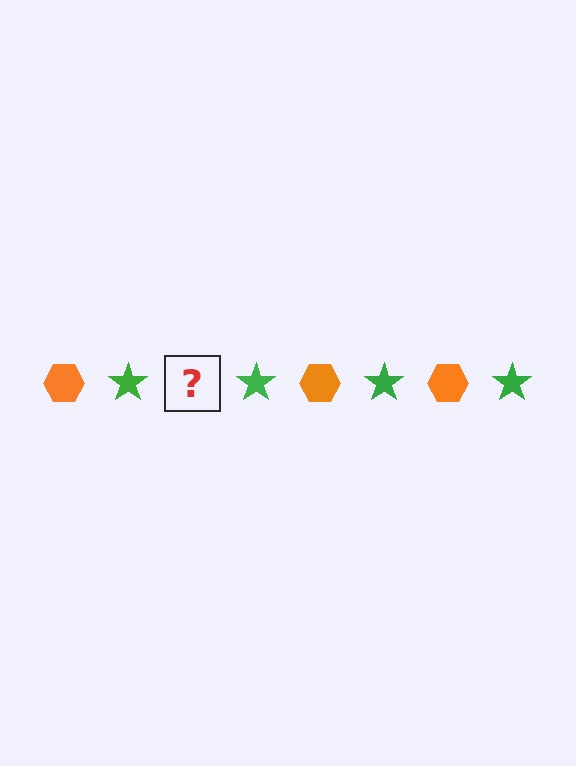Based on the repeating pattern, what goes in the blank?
The blank should be an orange hexagon.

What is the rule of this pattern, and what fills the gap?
The rule is that the pattern alternates between orange hexagon and green star. The gap should be filled with an orange hexagon.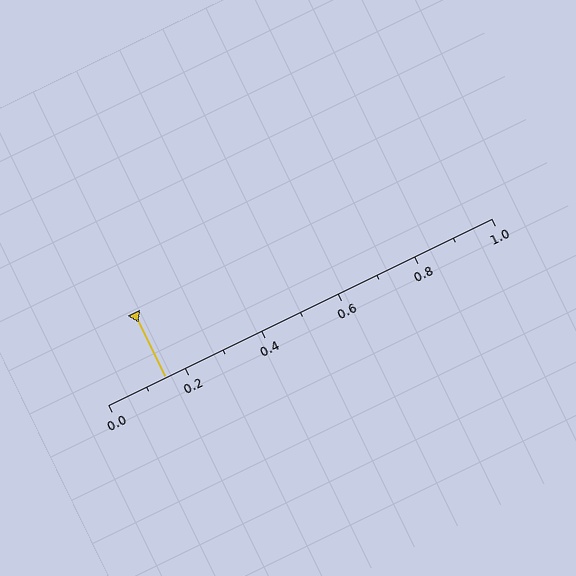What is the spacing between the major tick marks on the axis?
The major ticks are spaced 0.2 apart.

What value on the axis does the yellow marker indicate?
The marker indicates approximately 0.15.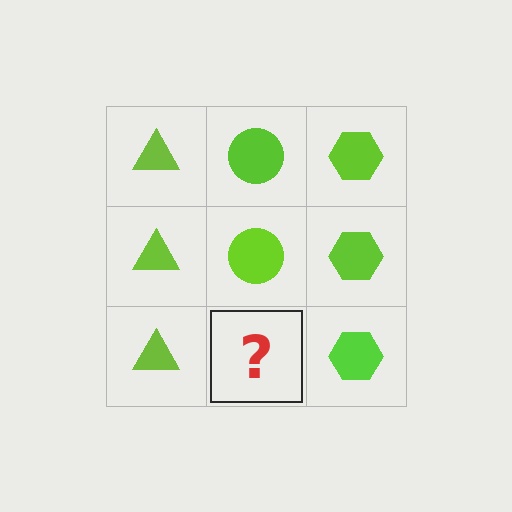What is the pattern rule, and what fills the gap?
The rule is that each column has a consistent shape. The gap should be filled with a lime circle.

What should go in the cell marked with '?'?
The missing cell should contain a lime circle.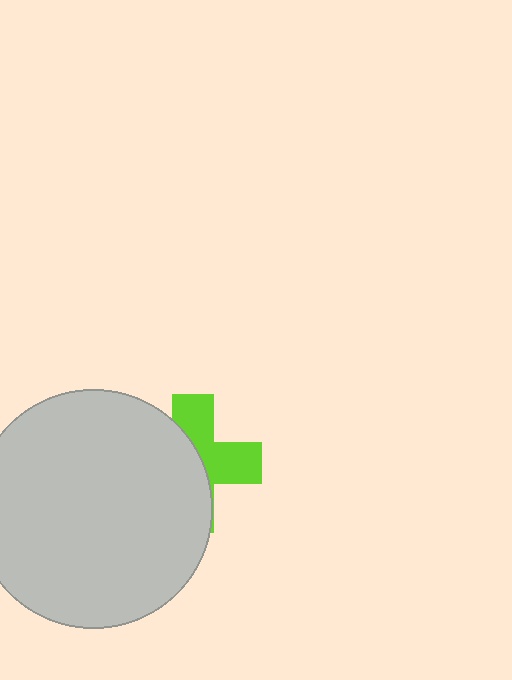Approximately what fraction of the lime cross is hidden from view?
Roughly 57% of the lime cross is hidden behind the light gray circle.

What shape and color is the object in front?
The object in front is a light gray circle.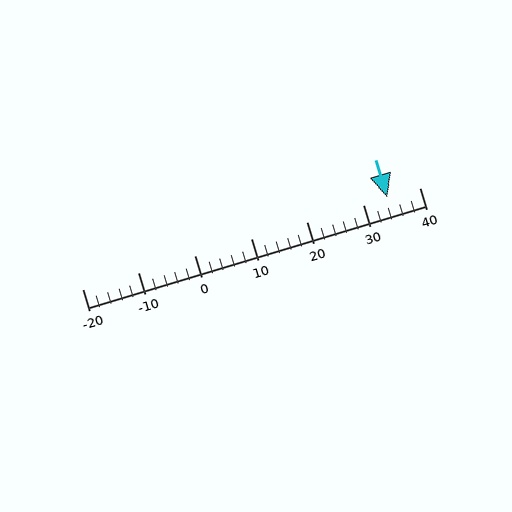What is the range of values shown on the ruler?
The ruler shows values from -20 to 40.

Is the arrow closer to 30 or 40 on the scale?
The arrow is closer to 30.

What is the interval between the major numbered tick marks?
The major tick marks are spaced 10 units apart.